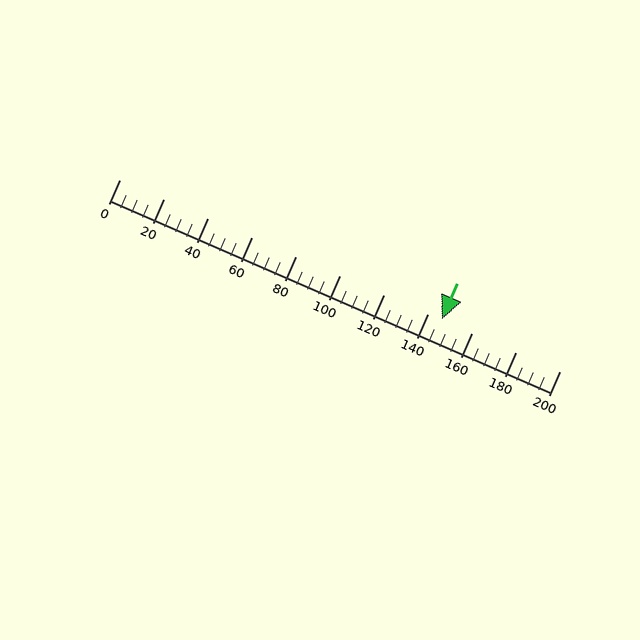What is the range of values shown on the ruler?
The ruler shows values from 0 to 200.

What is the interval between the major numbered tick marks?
The major tick marks are spaced 20 units apart.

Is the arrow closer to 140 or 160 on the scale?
The arrow is closer to 140.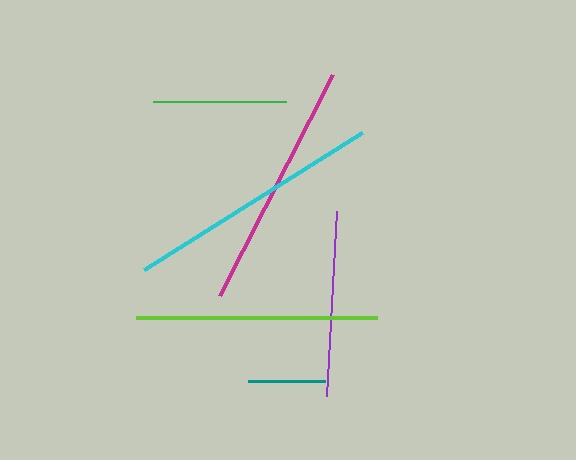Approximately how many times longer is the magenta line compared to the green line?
The magenta line is approximately 1.9 times the length of the green line.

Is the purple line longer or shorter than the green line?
The purple line is longer than the green line.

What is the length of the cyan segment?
The cyan segment is approximately 257 pixels long.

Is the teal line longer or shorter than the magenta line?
The magenta line is longer than the teal line.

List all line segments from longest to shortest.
From longest to shortest: cyan, magenta, lime, purple, green, teal.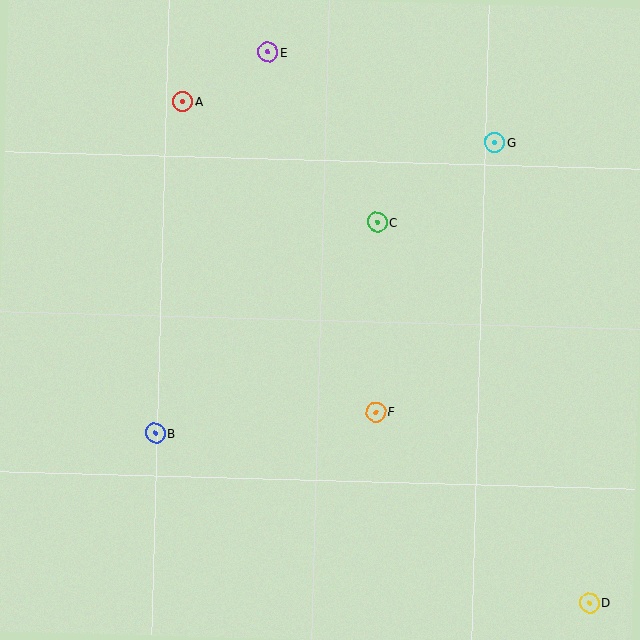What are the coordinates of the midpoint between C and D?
The midpoint between C and D is at (483, 413).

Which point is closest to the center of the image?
Point F at (376, 412) is closest to the center.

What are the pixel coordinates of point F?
Point F is at (376, 412).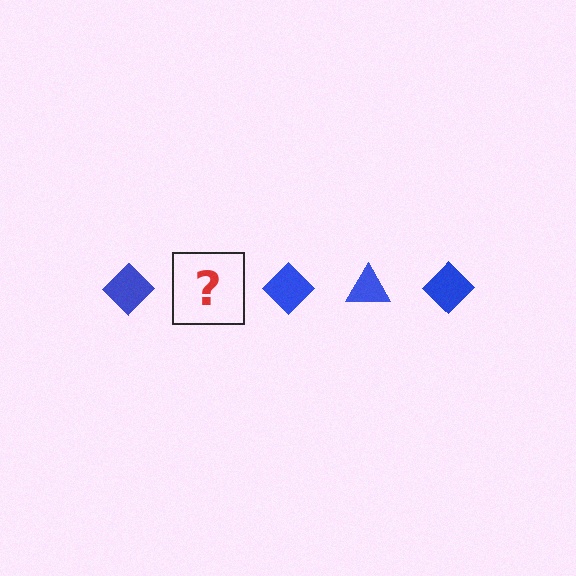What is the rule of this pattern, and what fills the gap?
The rule is that the pattern cycles through diamond, triangle shapes in blue. The gap should be filled with a blue triangle.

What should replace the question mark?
The question mark should be replaced with a blue triangle.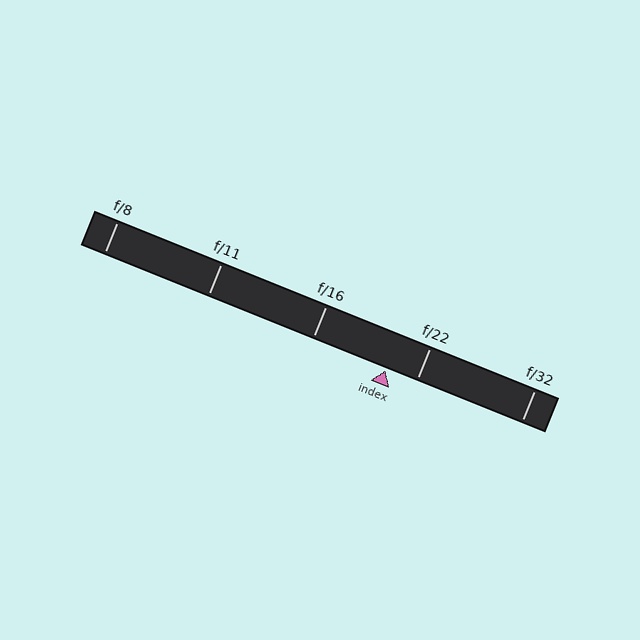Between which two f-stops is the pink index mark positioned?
The index mark is between f/16 and f/22.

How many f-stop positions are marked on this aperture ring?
There are 5 f-stop positions marked.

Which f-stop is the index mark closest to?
The index mark is closest to f/22.